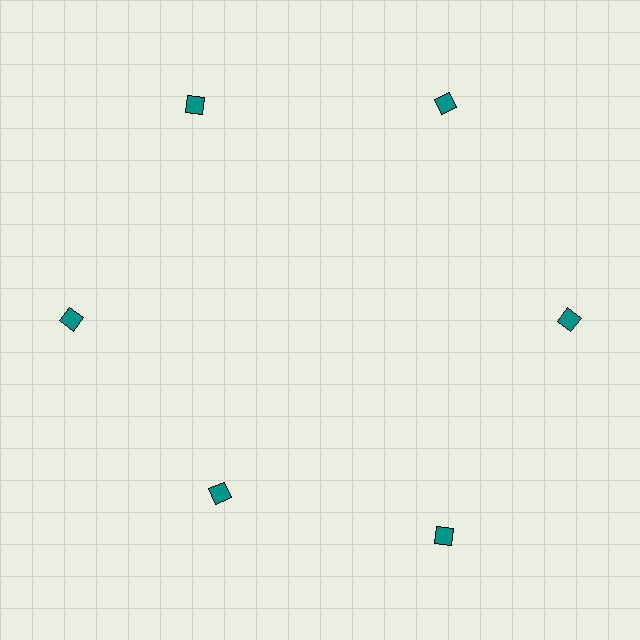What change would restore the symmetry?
The symmetry would be restored by moving it outward, back onto the ring so that all 6 diamonds sit at equal angles and equal distance from the center.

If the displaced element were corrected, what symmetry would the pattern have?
It would have 6-fold rotational symmetry — the pattern would map onto itself every 60 degrees.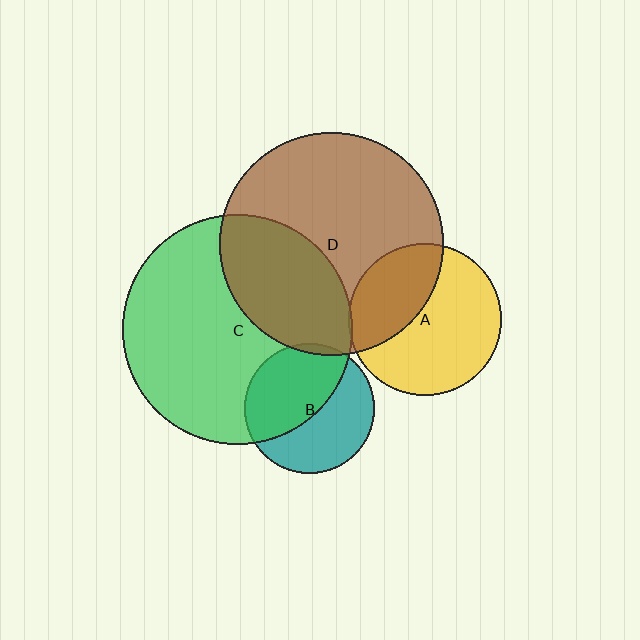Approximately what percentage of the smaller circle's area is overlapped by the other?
Approximately 5%.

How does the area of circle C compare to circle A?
Approximately 2.3 times.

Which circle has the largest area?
Circle C (green).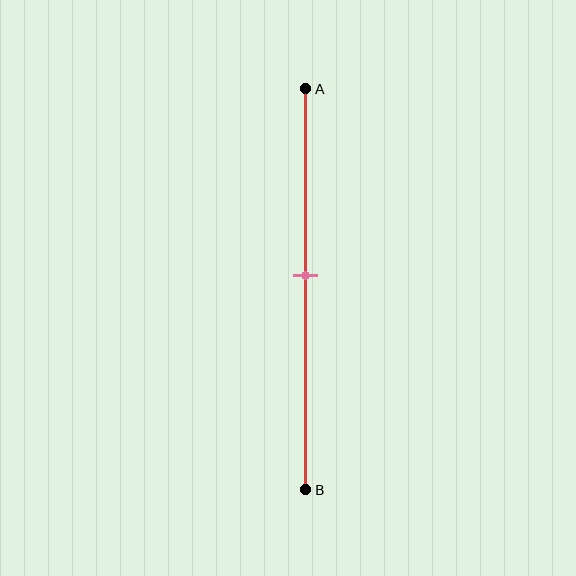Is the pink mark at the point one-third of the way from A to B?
No, the mark is at about 45% from A, not at the 33% one-third point.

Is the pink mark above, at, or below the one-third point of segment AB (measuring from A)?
The pink mark is below the one-third point of segment AB.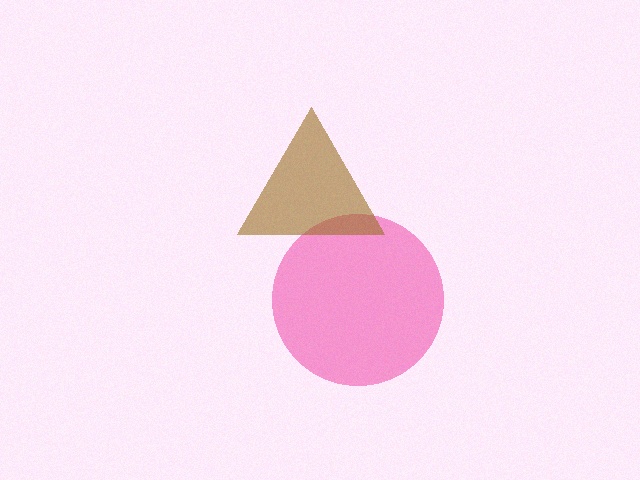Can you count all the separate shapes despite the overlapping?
Yes, there are 2 separate shapes.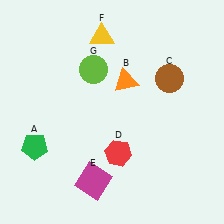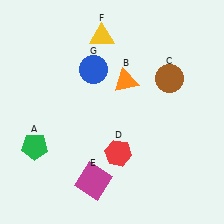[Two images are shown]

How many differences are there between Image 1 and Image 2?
There is 1 difference between the two images.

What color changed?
The circle (G) changed from lime in Image 1 to blue in Image 2.